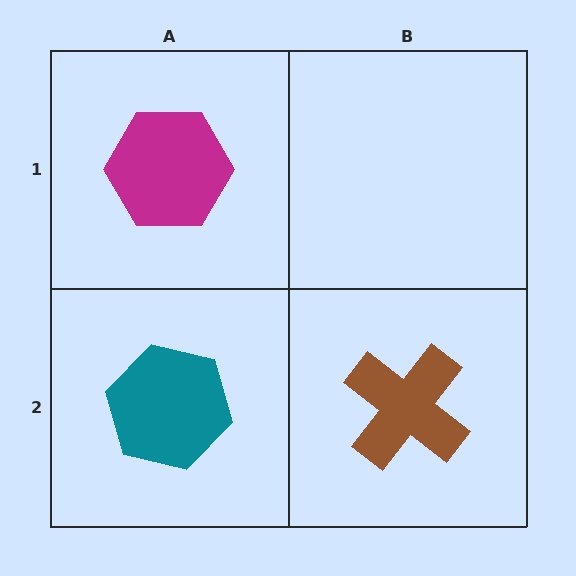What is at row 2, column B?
A brown cross.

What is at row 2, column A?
A teal hexagon.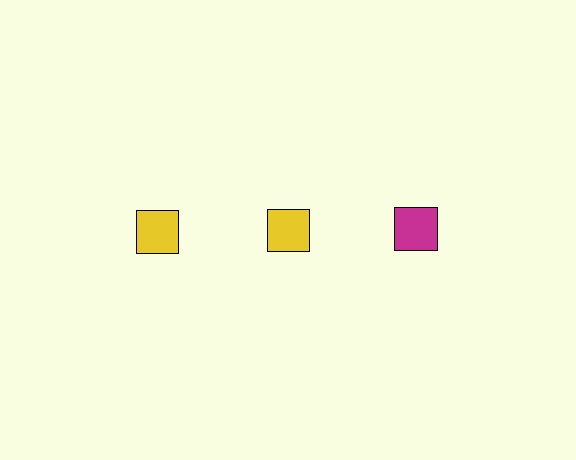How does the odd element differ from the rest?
It has a different color: magenta instead of yellow.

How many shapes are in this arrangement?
There are 3 shapes arranged in a grid pattern.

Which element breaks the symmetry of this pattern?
The magenta square in the top row, center column breaks the symmetry. All other shapes are yellow squares.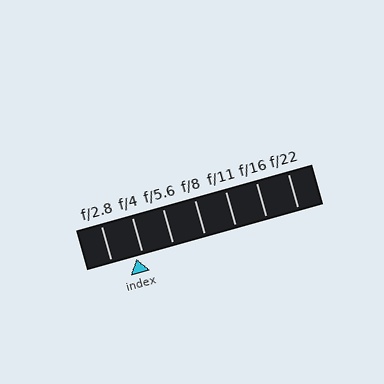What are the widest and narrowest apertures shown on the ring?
The widest aperture shown is f/2.8 and the narrowest is f/22.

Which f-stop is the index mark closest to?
The index mark is closest to f/4.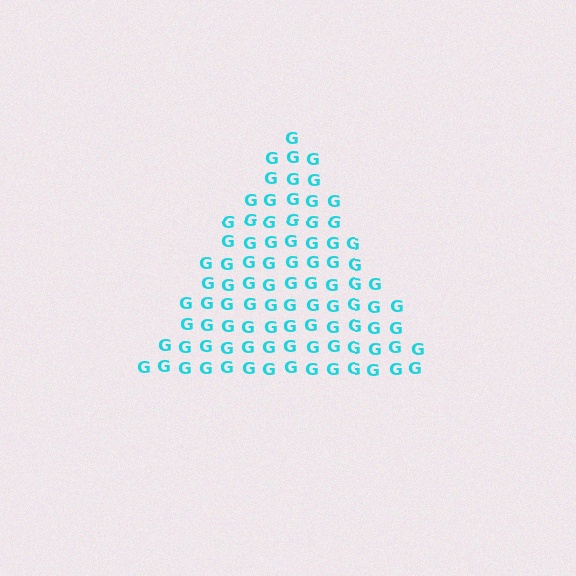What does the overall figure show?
The overall figure shows a triangle.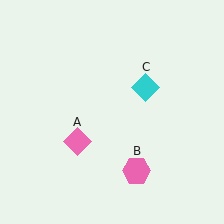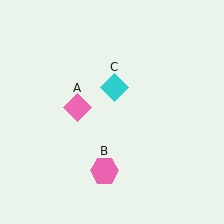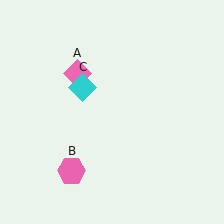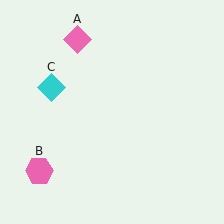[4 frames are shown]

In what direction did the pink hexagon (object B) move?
The pink hexagon (object B) moved left.